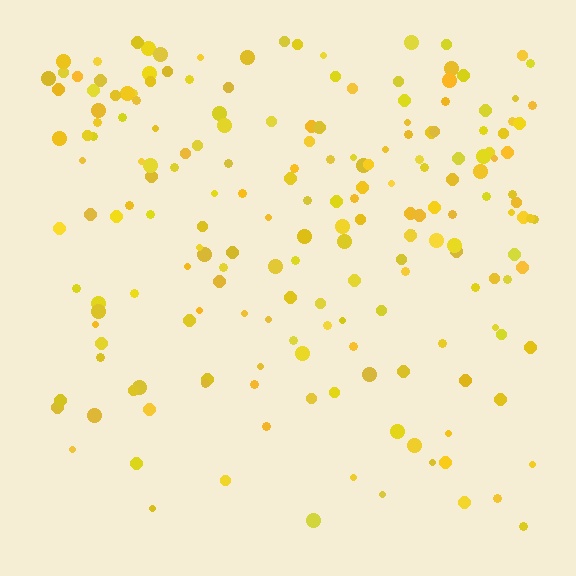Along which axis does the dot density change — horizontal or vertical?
Vertical.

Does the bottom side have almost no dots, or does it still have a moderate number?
Still a moderate number, just noticeably fewer than the top.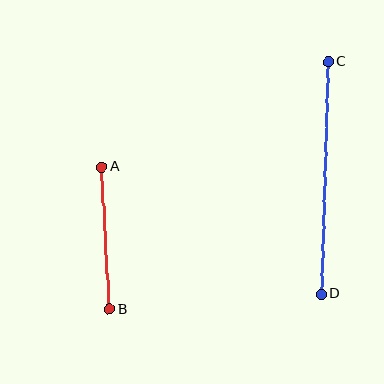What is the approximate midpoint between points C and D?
The midpoint is at approximately (325, 178) pixels.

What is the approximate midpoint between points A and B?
The midpoint is at approximately (105, 238) pixels.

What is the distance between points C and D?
The distance is approximately 233 pixels.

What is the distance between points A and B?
The distance is approximately 143 pixels.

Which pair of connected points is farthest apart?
Points C and D are farthest apart.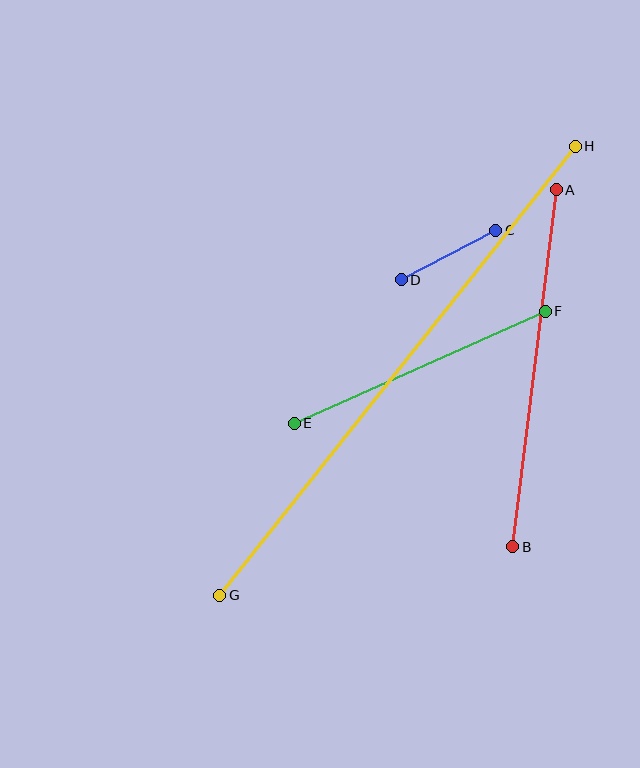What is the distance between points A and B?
The distance is approximately 360 pixels.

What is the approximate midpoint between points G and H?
The midpoint is at approximately (397, 371) pixels.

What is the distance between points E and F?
The distance is approximately 275 pixels.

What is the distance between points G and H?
The distance is approximately 573 pixels.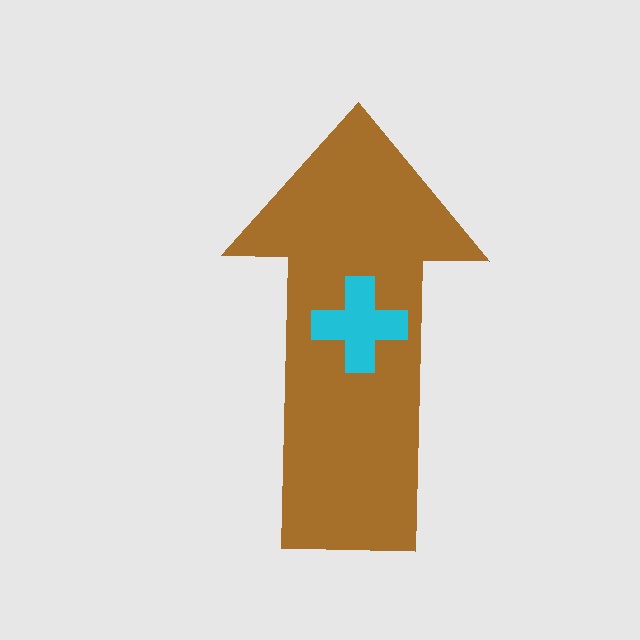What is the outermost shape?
The brown arrow.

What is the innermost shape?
The cyan cross.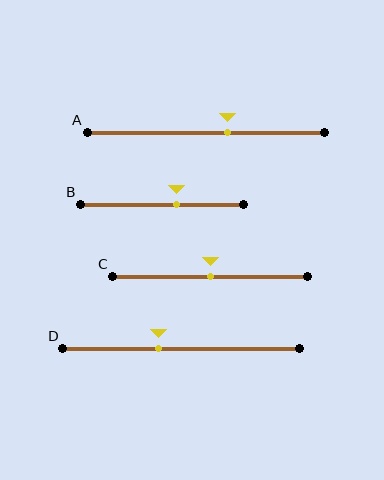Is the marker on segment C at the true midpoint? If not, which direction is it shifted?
Yes, the marker on segment C is at the true midpoint.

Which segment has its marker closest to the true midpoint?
Segment C has its marker closest to the true midpoint.